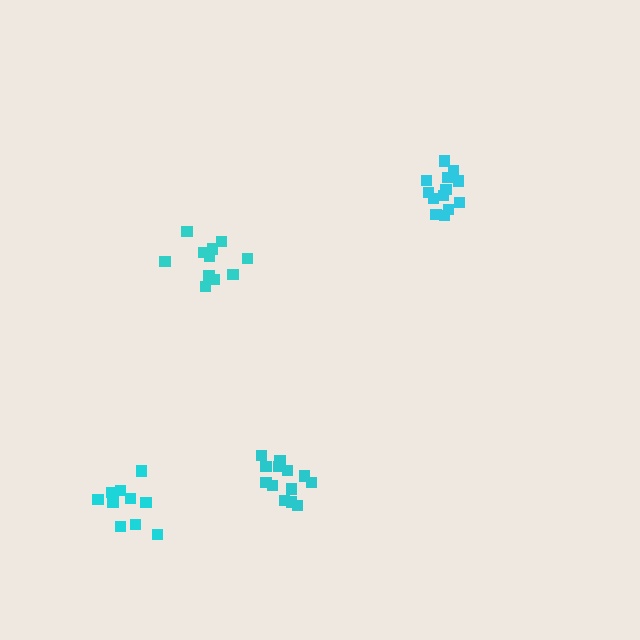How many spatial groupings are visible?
There are 4 spatial groupings.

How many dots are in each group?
Group 1: 11 dots, Group 2: 11 dots, Group 3: 13 dots, Group 4: 13 dots (48 total).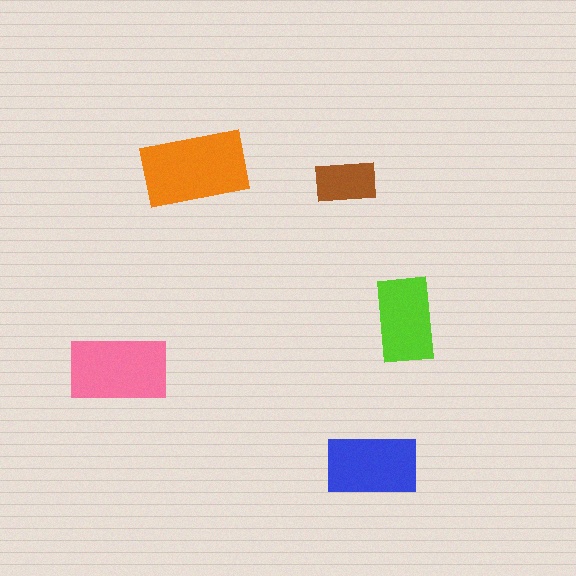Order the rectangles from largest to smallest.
the orange one, the pink one, the blue one, the lime one, the brown one.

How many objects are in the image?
There are 5 objects in the image.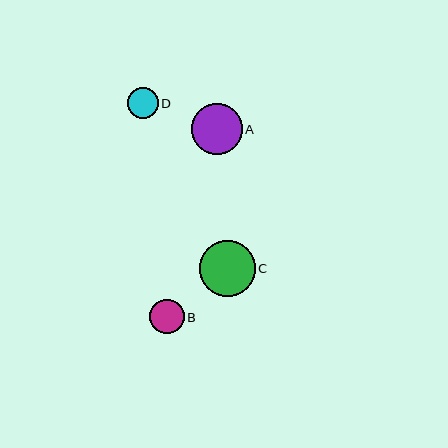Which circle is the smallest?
Circle D is the smallest with a size of approximately 31 pixels.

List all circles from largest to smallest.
From largest to smallest: C, A, B, D.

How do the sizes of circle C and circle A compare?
Circle C and circle A are approximately the same size.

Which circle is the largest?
Circle C is the largest with a size of approximately 55 pixels.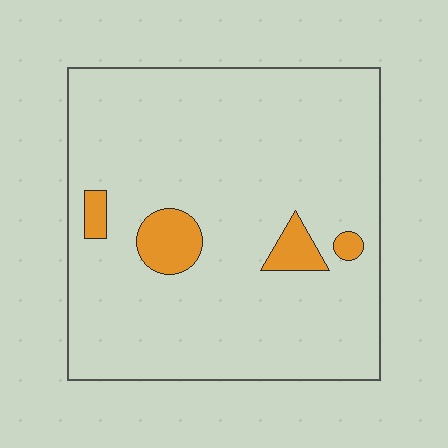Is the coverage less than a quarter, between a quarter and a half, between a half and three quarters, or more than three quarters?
Less than a quarter.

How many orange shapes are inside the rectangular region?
4.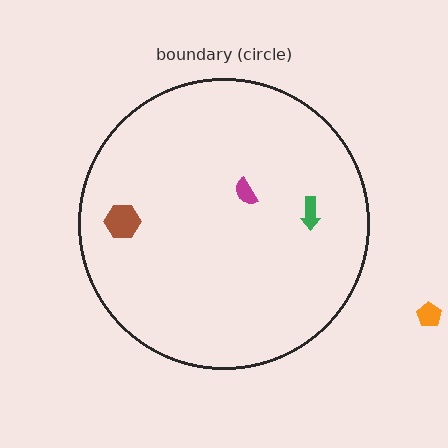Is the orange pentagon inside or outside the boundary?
Outside.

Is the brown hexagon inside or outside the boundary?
Inside.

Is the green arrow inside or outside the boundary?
Inside.